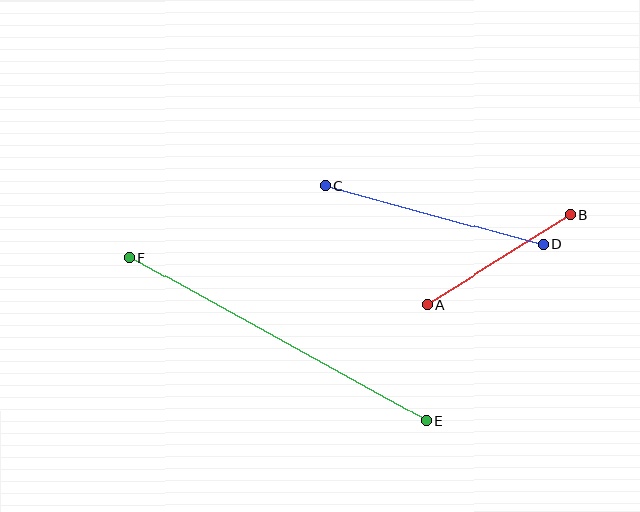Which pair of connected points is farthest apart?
Points E and F are farthest apart.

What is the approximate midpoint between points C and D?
The midpoint is at approximately (434, 215) pixels.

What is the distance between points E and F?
The distance is approximately 339 pixels.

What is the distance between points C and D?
The distance is approximately 226 pixels.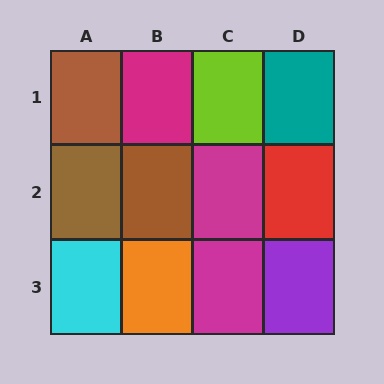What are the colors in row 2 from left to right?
Brown, brown, magenta, red.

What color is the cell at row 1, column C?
Lime.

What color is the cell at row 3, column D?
Purple.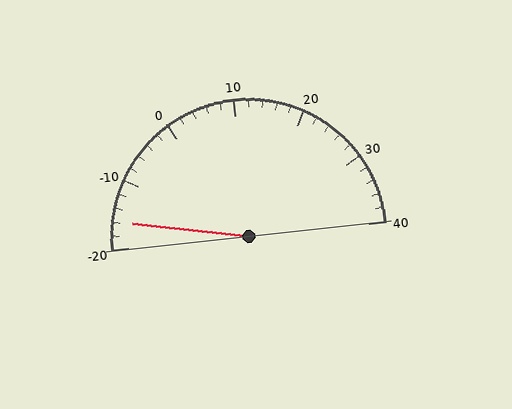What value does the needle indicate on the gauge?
The needle indicates approximately -16.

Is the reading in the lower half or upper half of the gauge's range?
The reading is in the lower half of the range (-20 to 40).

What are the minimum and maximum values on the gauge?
The gauge ranges from -20 to 40.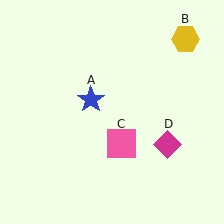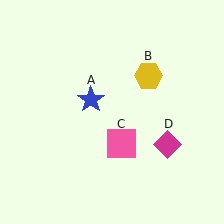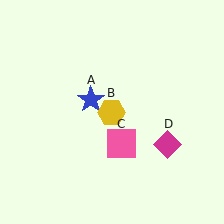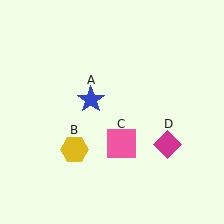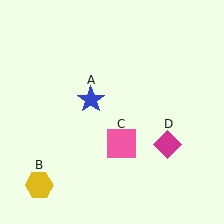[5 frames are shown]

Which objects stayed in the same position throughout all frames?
Blue star (object A) and pink square (object C) and magenta diamond (object D) remained stationary.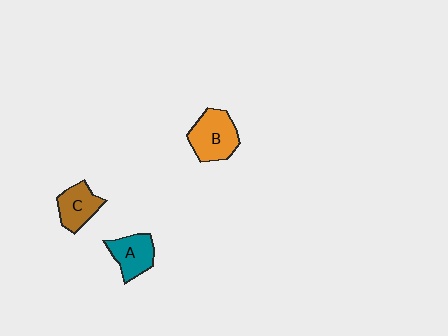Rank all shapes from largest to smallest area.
From largest to smallest: B (orange), A (teal), C (brown).